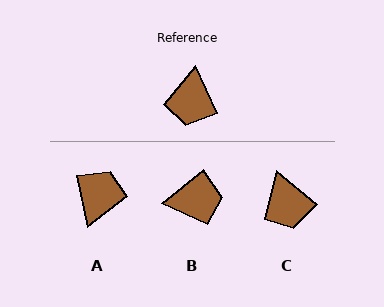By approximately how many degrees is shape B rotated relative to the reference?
Approximately 104 degrees counter-clockwise.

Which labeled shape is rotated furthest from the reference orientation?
A, about 167 degrees away.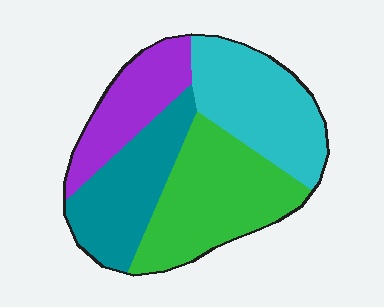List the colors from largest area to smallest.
From largest to smallest: green, cyan, teal, purple.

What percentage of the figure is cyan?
Cyan takes up about one quarter (1/4) of the figure.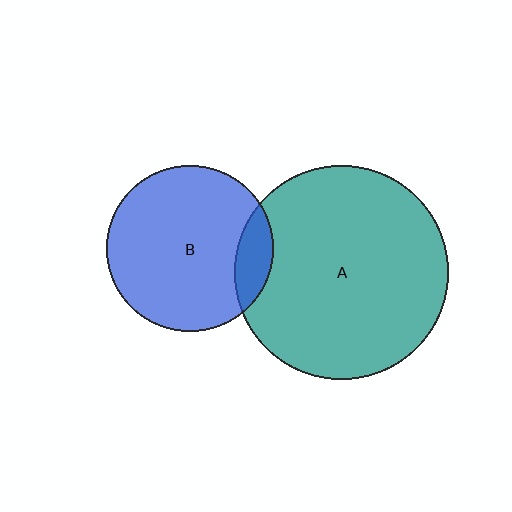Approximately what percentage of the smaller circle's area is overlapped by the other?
Approximately 15%.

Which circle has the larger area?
Circle A (teal).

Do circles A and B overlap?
Yes.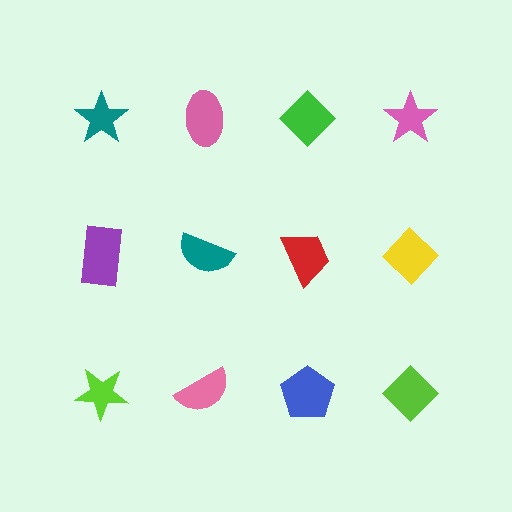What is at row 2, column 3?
A red trapezoid.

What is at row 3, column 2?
A pink semicircle.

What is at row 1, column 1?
A teal star.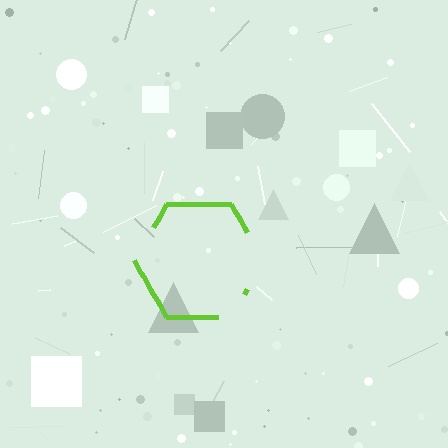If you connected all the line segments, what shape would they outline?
They would outline a hexagon.